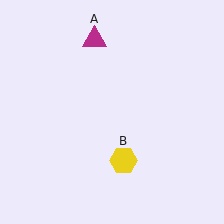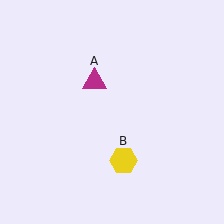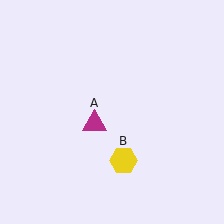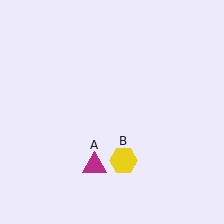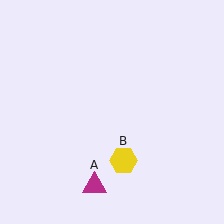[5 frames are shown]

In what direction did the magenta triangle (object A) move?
The magenta triangle (object A) moved down.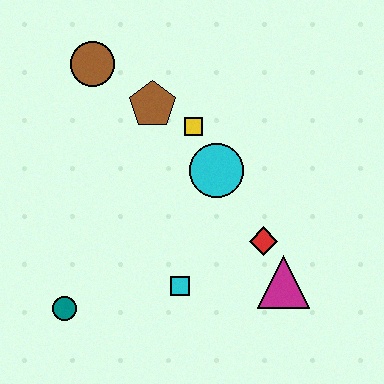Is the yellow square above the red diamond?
Yes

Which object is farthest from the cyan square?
The brown circle is farthest from the cyan square.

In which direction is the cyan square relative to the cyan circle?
The cyan square is below the cyan circle.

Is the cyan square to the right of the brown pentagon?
Yes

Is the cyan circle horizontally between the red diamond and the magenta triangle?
No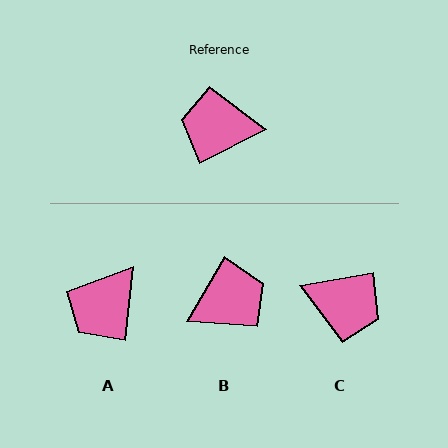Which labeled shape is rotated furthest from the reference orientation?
C, about 163 degrees away.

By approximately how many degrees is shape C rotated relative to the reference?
Approximately 163 degrees counter-clockwise.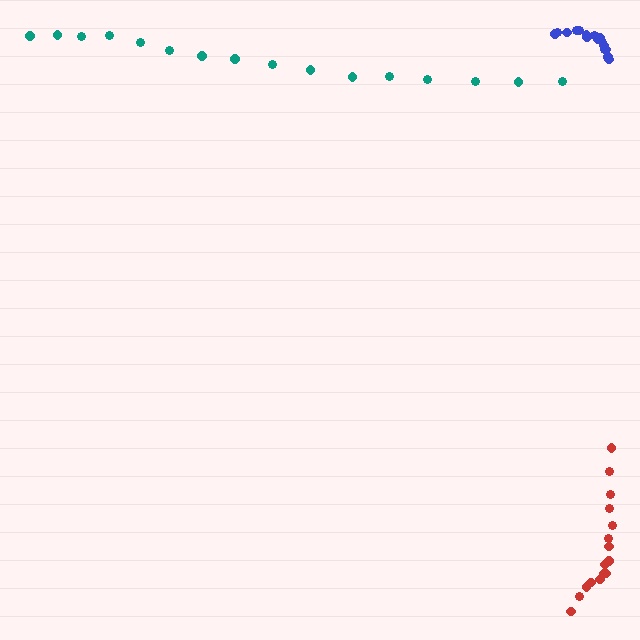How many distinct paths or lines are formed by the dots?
There are 3 distinct paths.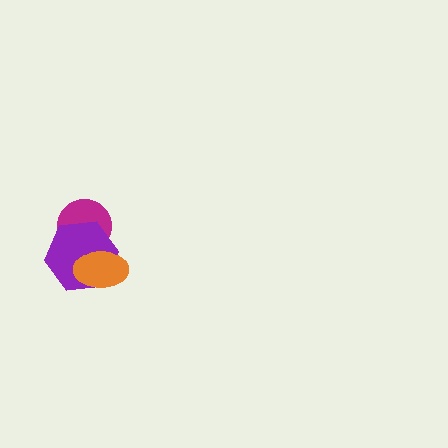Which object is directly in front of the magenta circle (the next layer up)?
The purple hexagon is directly in front of the magenta circle.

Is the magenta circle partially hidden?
Yes, it is partially covered by another shape.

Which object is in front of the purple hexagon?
The orange ellipse is in front of the purple hexagon.